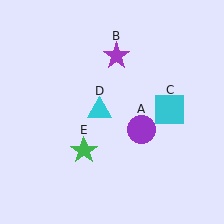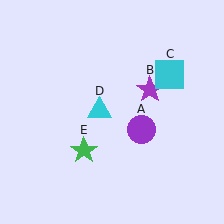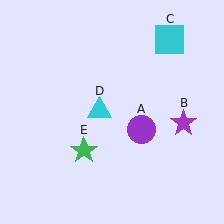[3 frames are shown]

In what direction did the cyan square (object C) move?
The cyan square (object C) moved up.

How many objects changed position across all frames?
2 objects changed position: purple star (object B), cyan square (object C).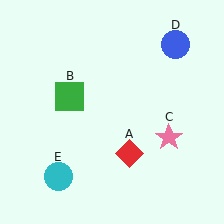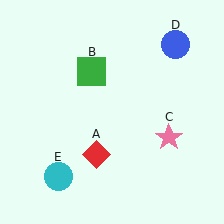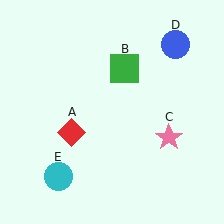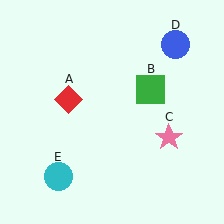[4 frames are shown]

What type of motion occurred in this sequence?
The red diamond (object A), green square (object B) rotated clockwise around the center of the scene.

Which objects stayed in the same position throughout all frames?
Pink star (object C) and blue circle (object D) and cyan circle (object E) remained stationary.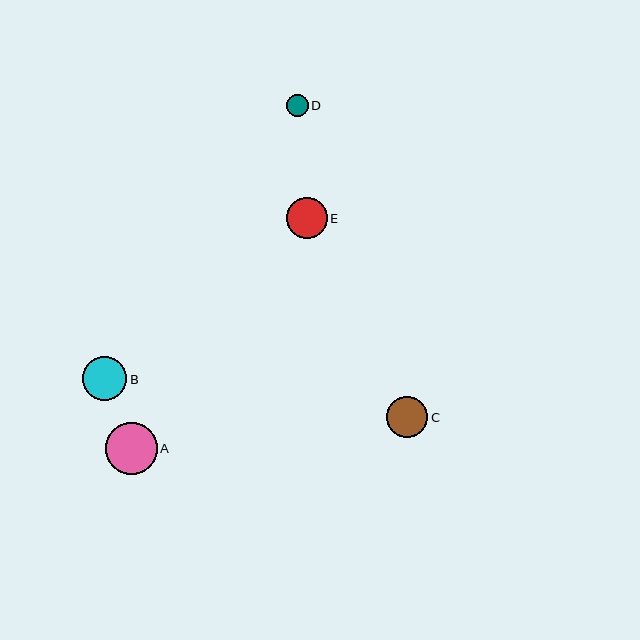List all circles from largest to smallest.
From largest to smallest: A, B, C, E, D.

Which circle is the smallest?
Circle D is the smallest with a size of approximately 22 pixels.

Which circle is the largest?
Circle A is the largest with a size of approximately 52 pixels.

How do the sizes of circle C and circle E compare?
Circle C and circle E are approximately the same size.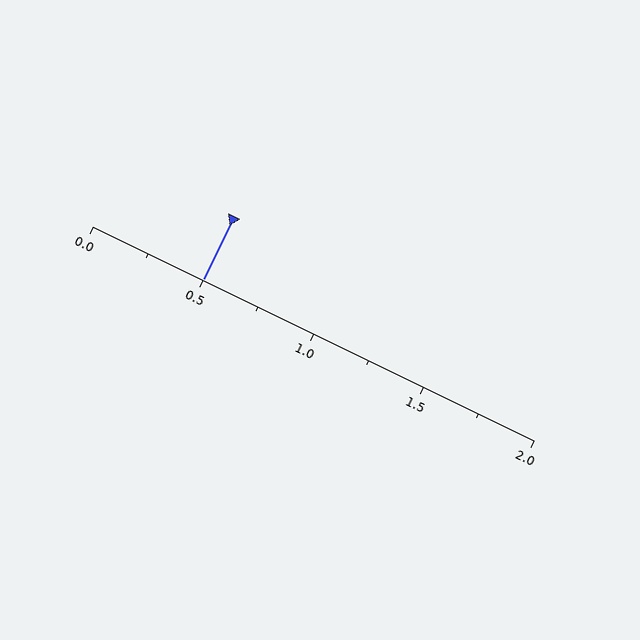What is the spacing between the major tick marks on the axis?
The major ticks are spaced 0.5 apart.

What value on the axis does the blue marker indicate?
The marker indicates approximately 0.5.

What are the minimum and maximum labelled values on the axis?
The axis runs from 0.0 to 2.0.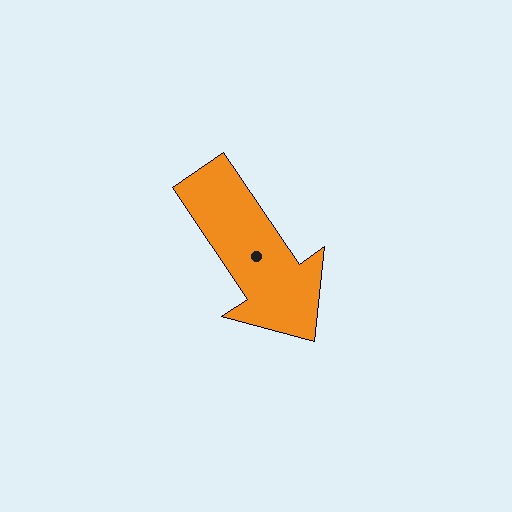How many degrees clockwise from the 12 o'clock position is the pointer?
Approximately 146 degrees.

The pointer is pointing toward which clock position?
Roughly 5 o'clock.